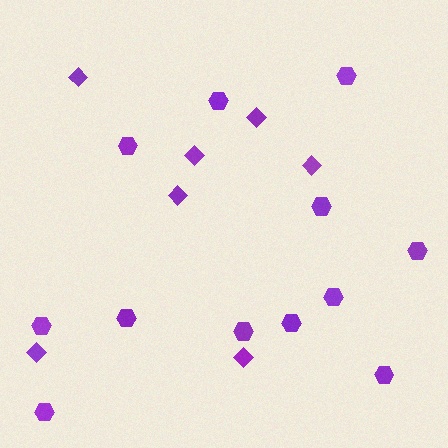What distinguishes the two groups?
There are 2 groups: one group of hexagons (12) and one group of diamonds (7).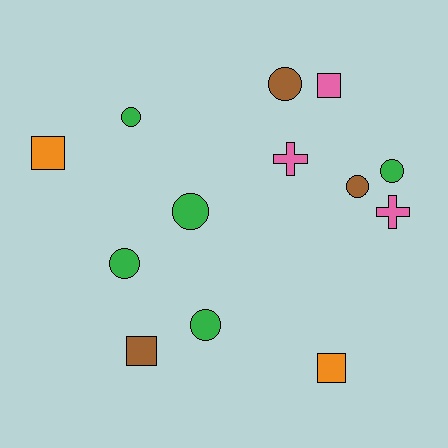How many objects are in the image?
There are 13 objects.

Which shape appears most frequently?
Circle, with 7 objects.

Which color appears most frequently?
Green, with 5 objects.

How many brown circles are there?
There are 2 brown circles.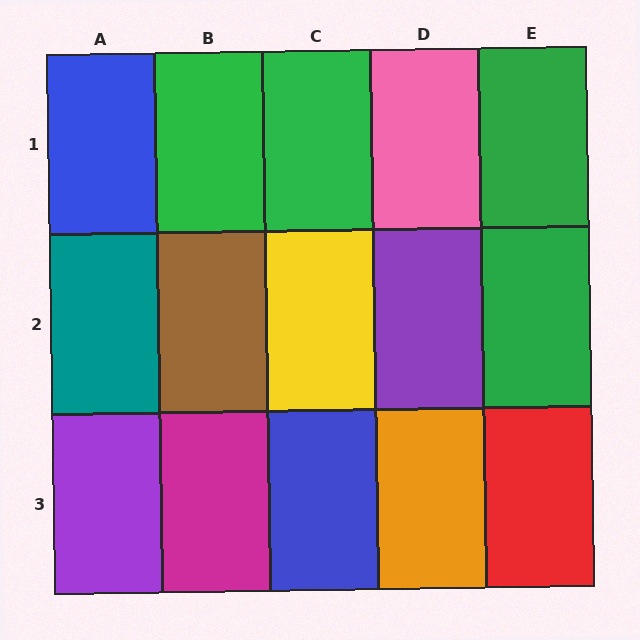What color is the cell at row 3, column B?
Magenta.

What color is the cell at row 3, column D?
Orange.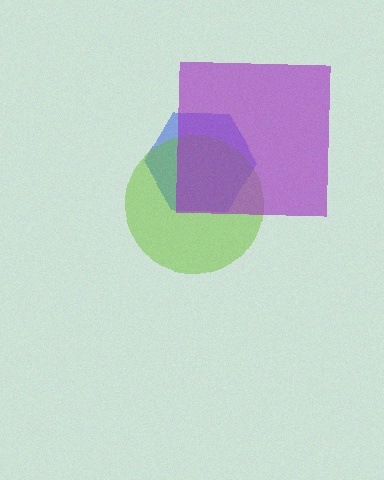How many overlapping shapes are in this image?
There are 3 overlapping shapes in the image.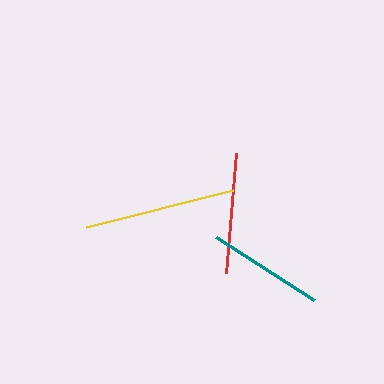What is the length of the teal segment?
The teal segment is approximately 116 pixels long.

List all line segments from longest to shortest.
From longest to shortest: yellow, red, teal.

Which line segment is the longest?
The yellow line is the longest at approximately 152 pixels.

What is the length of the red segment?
The red segment is approximately 121 pixels long.